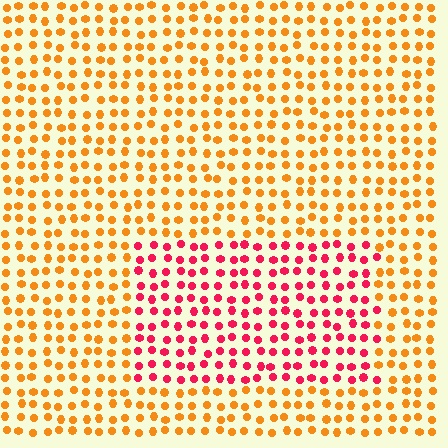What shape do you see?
I see a rectangle.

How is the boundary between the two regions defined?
The boundary is defined purely by a slight shift in hue (about 49 degrees). Spacing, size, and orientation are identical on both sides.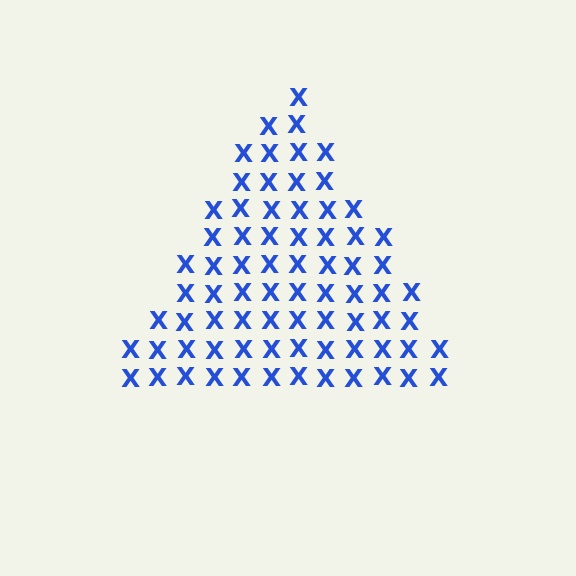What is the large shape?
The large shape is a triangle.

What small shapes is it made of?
It is made of small letter X's.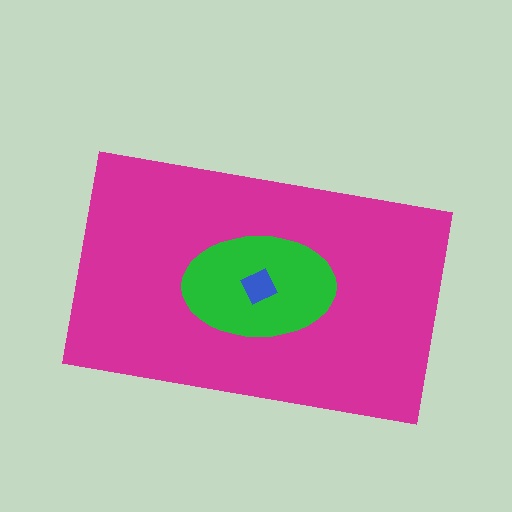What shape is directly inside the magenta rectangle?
The green ellipse.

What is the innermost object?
The blue diamond.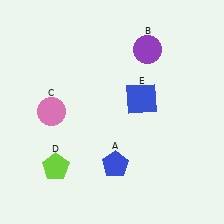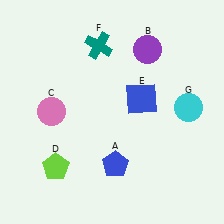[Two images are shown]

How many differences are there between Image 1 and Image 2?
There are 2 differences between the two images.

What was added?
A teal cross (F), a cyan circle (G) were added in Image 2.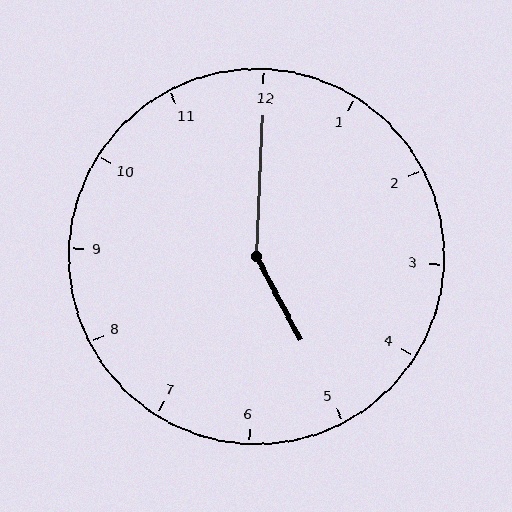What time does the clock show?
5:00.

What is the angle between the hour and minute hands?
Approximately 150 degrees.